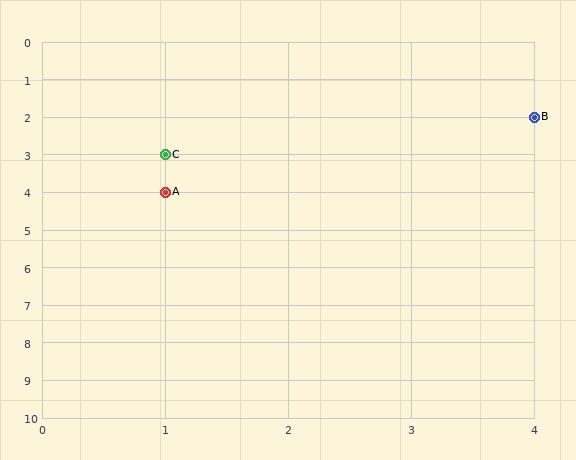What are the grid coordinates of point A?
Point A is at grid coordinates (1, 4).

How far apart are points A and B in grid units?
Points A and B are 3 columns and 2 rows apart (about 3.6 grid units diagonally).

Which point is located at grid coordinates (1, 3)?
Point C is at (1, 3).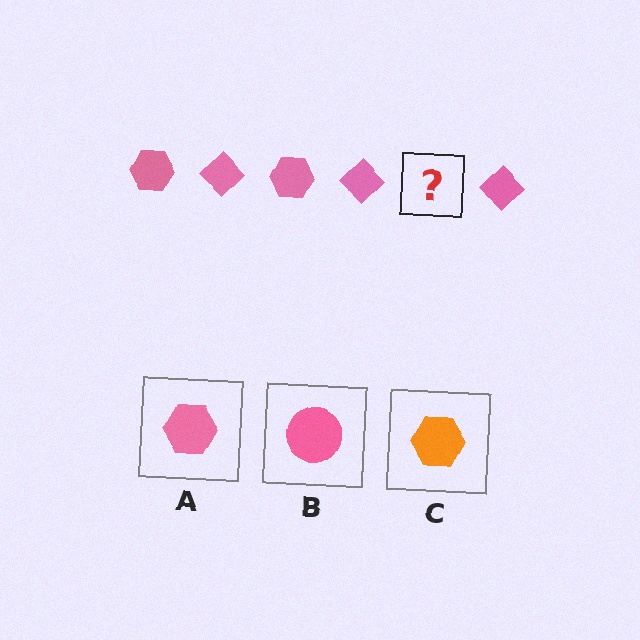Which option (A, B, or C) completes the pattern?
A.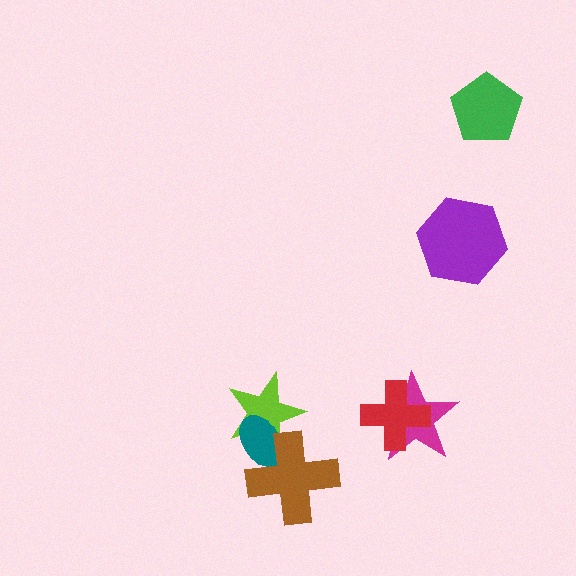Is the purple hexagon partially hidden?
No, no other shape covers it.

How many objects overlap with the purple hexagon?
0 objects overlap with the purple hexagon.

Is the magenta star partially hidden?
Yes, it is partially covered by another shape.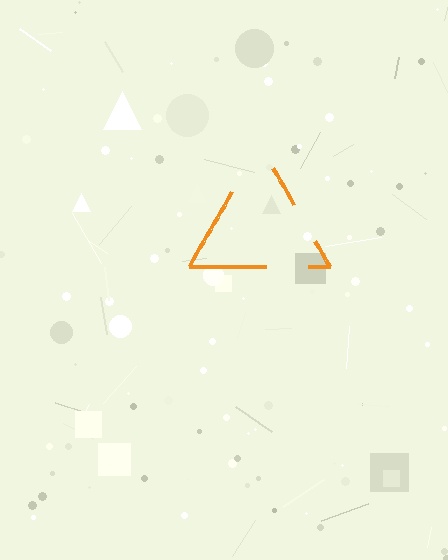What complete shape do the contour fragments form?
The contour fragments form a triangle.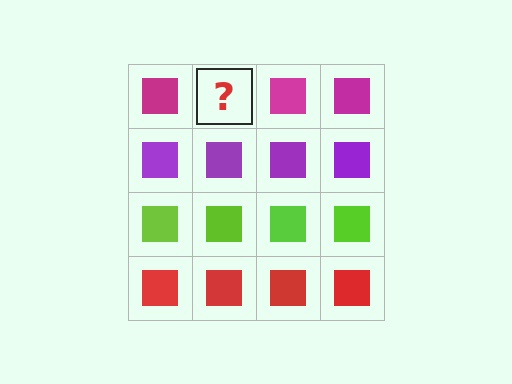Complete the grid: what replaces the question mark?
The question mark should be replaced with a magenta square.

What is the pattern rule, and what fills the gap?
The rule is that each row has a consistent color. The gap should be filled with a magenta square.